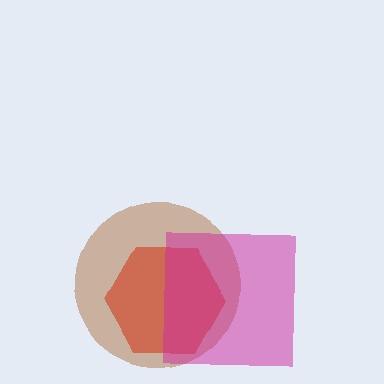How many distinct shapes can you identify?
There are 3 distinct shapes: a red hexagon, a brown circle, a magenta square.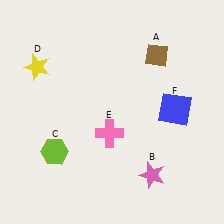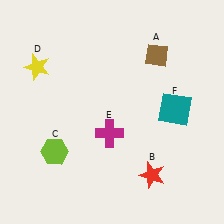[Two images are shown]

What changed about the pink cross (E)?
In Image 1, E is pink. In Image 2, it changed to magenta.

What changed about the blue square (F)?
In Image 1, F is blue. In Image 2, it changed to teal.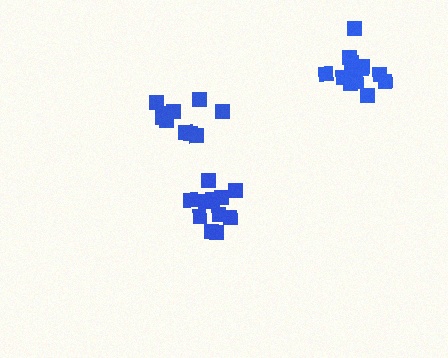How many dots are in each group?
Group 1: 11 dots, Group 2: 10 dots, Group 3: 15 dots (36 total).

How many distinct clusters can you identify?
There are 3 distinct clusters.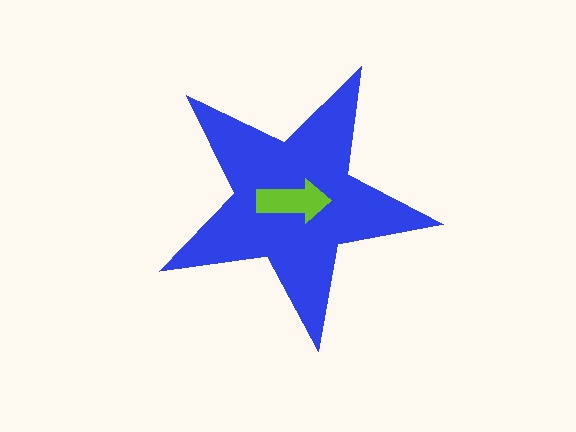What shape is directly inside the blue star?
The lime arrow.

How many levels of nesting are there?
2.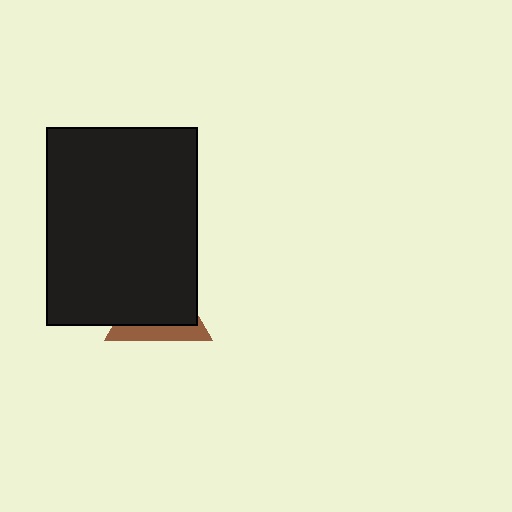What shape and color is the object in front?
The object in front is a black rectangle.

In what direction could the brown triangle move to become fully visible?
The brown triangle could move toward the lower-right. That would shift it out from behind the black rectangle entirely.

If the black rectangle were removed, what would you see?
You would see the complete brown triangle.